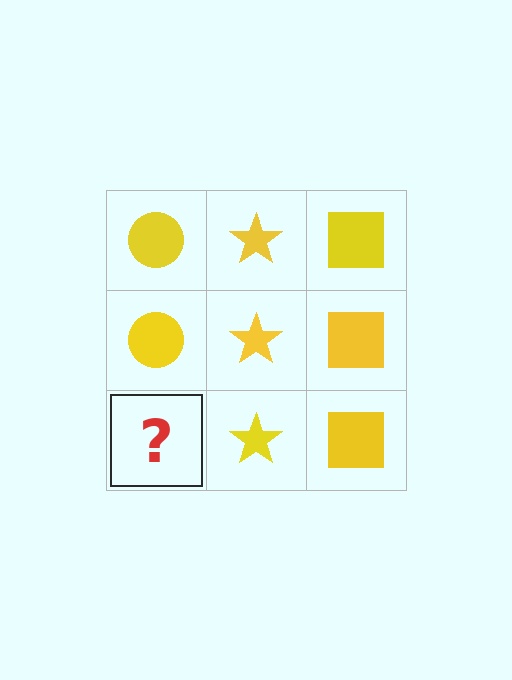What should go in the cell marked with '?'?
The missing cell should contain a yellow circle.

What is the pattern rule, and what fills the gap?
The rule is that each column has a consistent shape. The gap should be filled with a yellow circle.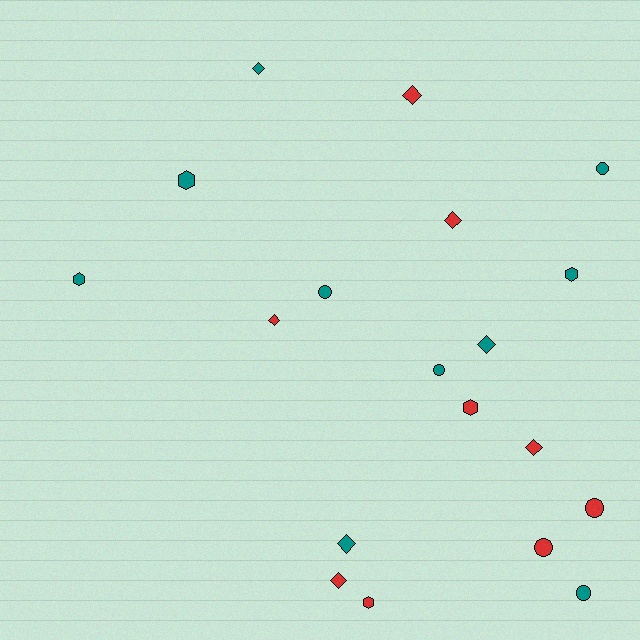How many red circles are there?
There are 2 red circles.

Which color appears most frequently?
Teal, with 10 objects.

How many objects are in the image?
There are 19 objects.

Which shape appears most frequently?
Diamond, with 8 objects.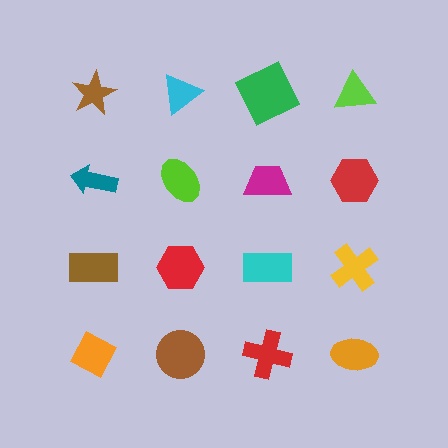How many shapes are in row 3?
4 shapes.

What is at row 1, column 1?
A brown star.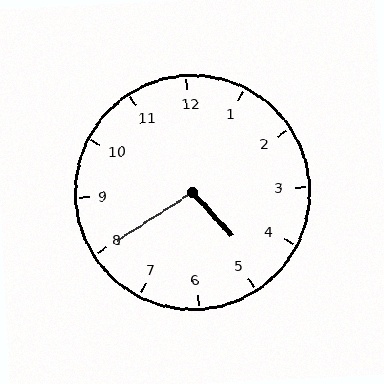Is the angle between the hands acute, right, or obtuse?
It is obtuse.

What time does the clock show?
4:40.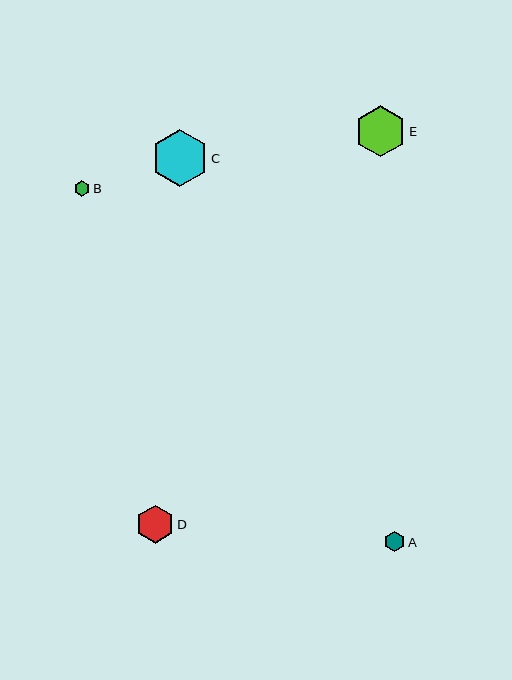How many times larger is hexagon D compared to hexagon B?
Hexagon D is approximately 2.5 times the size of hexagon B.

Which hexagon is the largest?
Hexagon C is the largest with a size of approximately 57 pixels.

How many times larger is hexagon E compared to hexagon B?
Hexagon E is approximately 3.3 times the size of hexagon B.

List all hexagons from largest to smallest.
From largest to smallest: C, E, D, A, B.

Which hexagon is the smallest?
Hexagon B is the smallest with a size of approximately 15 pixels.